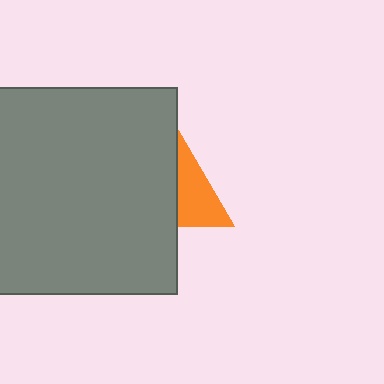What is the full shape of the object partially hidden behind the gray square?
The partially hidden object is an orange triangle.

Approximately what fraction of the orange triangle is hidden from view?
Roughly 55% of the orange triangle is hidden behind the gray square.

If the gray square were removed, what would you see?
You would see the complete orange triangle.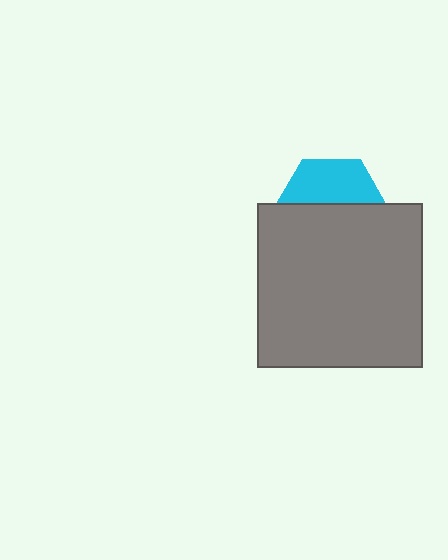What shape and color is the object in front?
The object in front is a gray square.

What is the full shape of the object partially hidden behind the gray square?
The partially hidden object is a cyan hexagon.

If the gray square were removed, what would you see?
You would see the complete cyan hexagon.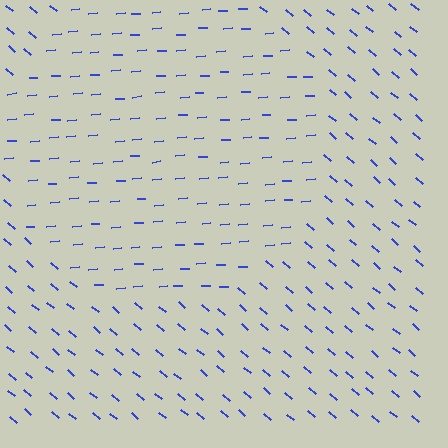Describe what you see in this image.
The image is filled with small blue line segments. A circle region in the image has lines oriented differently from the surrounding lines, creating a visible texture boundary.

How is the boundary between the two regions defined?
The boundary is defined purely by a change in line orientation (approximately 45 degrees difference). All lines are the same color and thickness.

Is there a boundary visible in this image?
Yes, there is a texture boundary formed by a change in line orientation.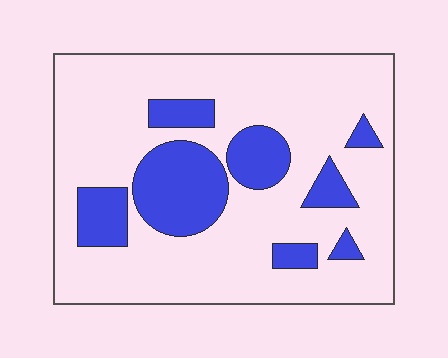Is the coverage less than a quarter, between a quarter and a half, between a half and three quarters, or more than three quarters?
Less than a quarter.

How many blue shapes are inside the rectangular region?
8.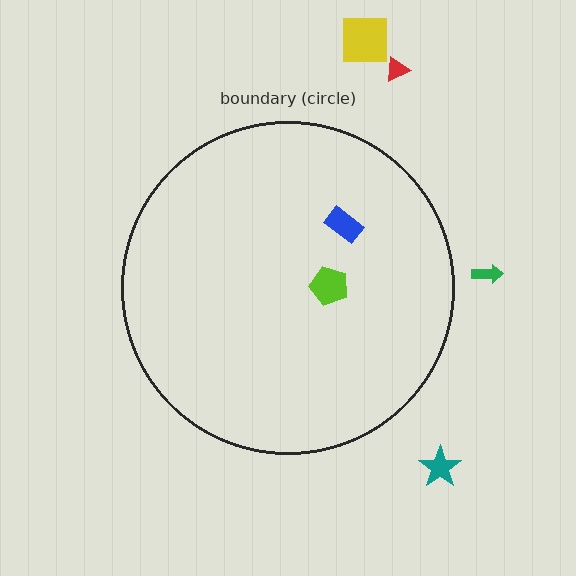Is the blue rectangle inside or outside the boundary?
Inside.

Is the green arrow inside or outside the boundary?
Outside.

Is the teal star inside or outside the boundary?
Outside.